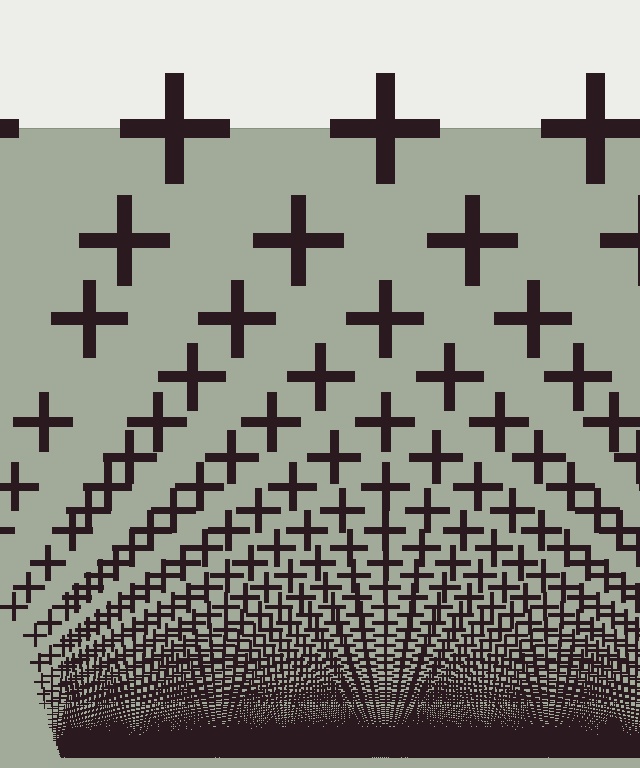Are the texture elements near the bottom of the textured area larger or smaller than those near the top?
Smaller. The gradient is inverted — elements near the bottom are smaller and denser.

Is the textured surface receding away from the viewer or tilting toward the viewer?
The surface appears to tilt toward the viewer. Texture elements get larger and sparser toward the top.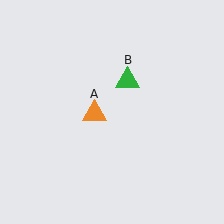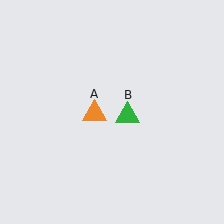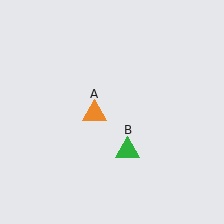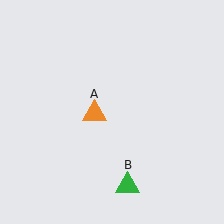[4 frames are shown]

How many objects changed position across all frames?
1 object changed position: green triangle (object B).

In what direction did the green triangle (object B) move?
The green triangle (object B) moved down.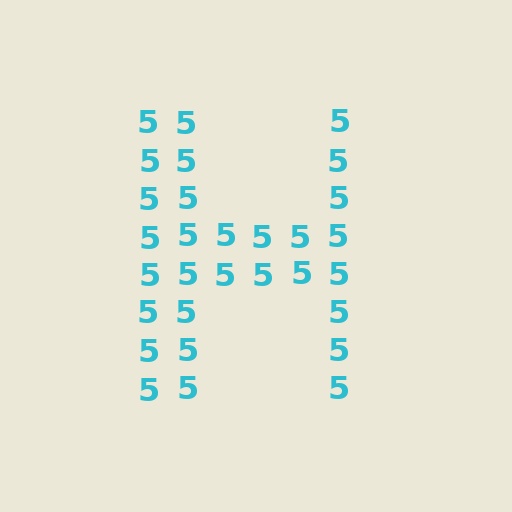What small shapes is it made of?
It is made of small digit 5's.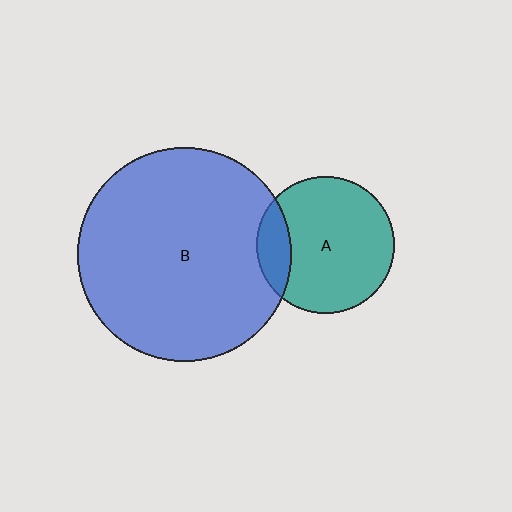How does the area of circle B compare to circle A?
Approximately 2.4 times.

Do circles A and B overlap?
Yes.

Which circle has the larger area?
Circle B (blue).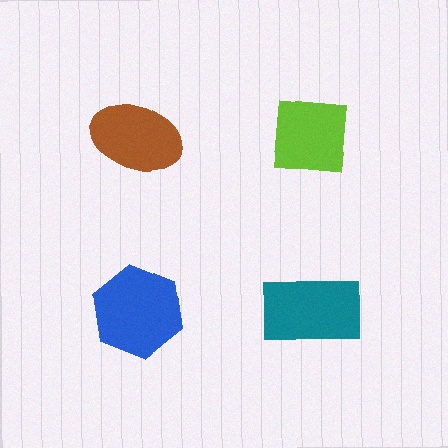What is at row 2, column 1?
A blue hexagon.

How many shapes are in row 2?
2 shapes.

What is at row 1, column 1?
A brown ellipse.